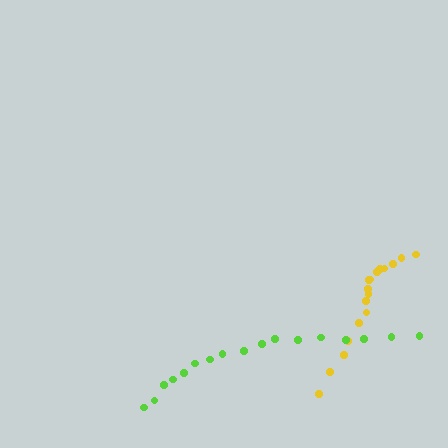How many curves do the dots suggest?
There are 2 distinct paths.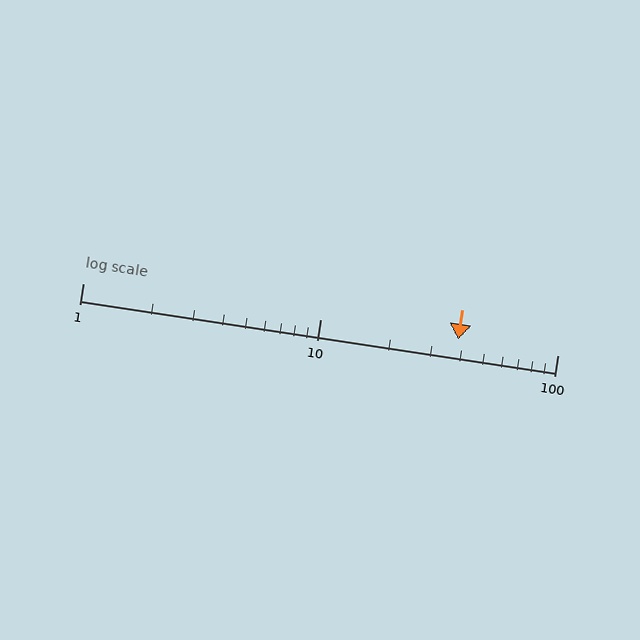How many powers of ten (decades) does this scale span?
The scale spans 2 decades, from 1 to 100.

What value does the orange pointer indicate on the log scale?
The pointer indicates approximately 38.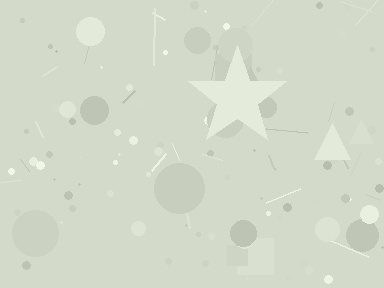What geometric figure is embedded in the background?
A star is embedded in the background.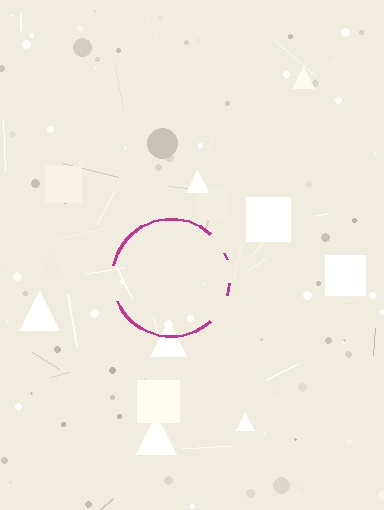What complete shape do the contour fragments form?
The contour fragments form a circle.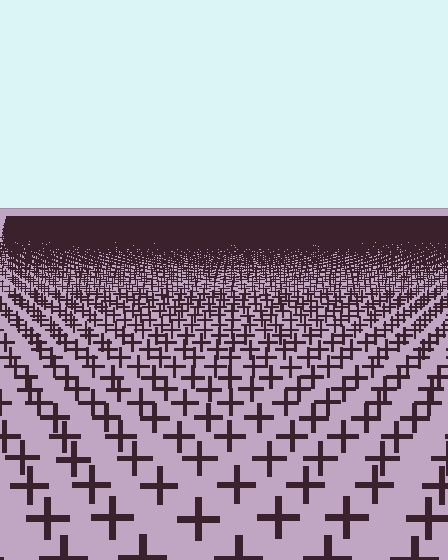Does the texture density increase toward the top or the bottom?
Density increases toward the top.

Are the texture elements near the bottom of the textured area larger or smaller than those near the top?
Larger. Near the bottom, elements are closer to the viewer and appear at a bigger on-screen size.